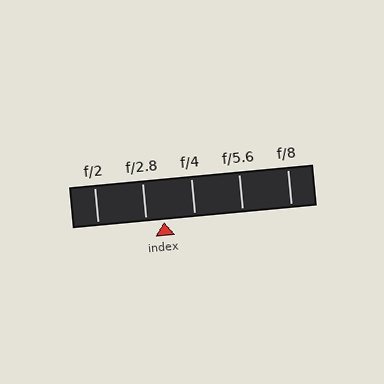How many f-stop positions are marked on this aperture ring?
There are 5 f-stop positions marked.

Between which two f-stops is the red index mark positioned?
The index mark is between f/2.8 and f/4.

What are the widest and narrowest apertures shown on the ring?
The widest aperture shown is f/2 and the narrowest is f/8.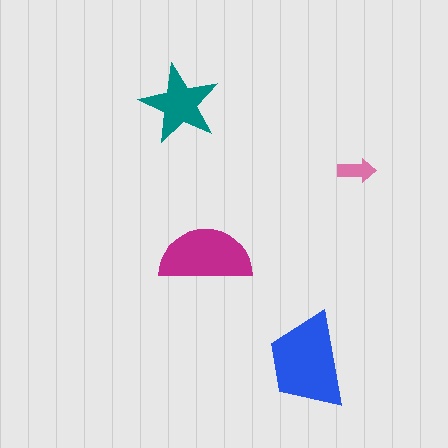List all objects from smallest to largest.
The pink arrow, the teal star, the magenta semicircle, the blue trapezoid.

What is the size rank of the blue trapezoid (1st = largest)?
1st.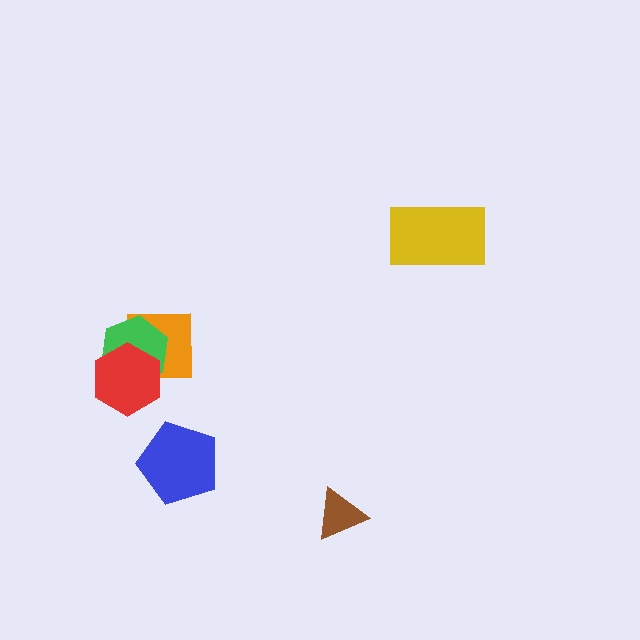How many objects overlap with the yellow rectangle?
0 objects overlap with the yellow rectangle.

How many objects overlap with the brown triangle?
0 objects overlap with the brown triangle.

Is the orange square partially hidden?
Yes, it is partially covered by another shape.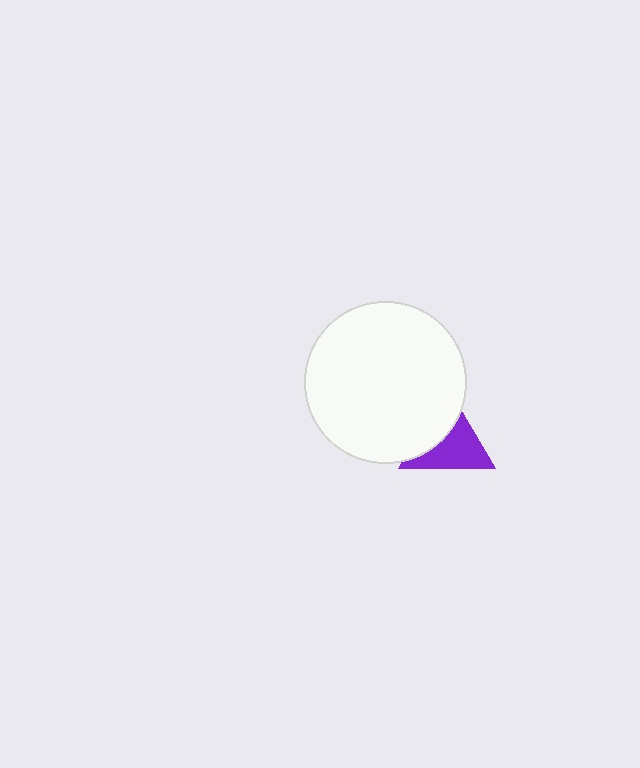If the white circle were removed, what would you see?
You would see the complete purple triangle.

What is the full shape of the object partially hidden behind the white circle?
The partially hidden object is a purple triangle.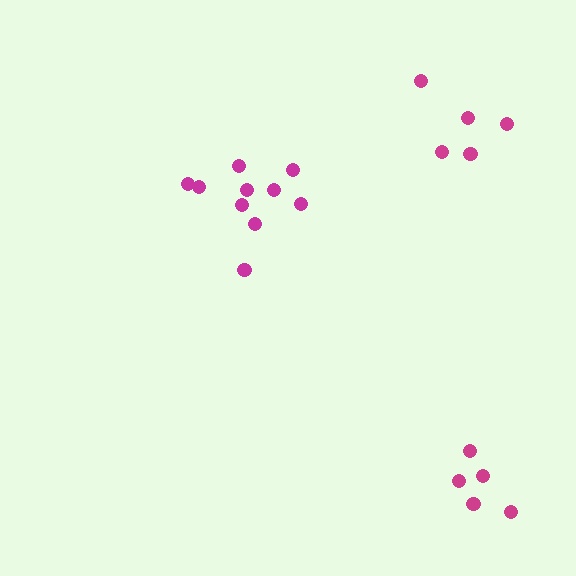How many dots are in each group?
Group 1: 10 dots, Group 2: 5 dots, Group 3: 5 dots (20 total).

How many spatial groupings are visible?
There are 3 spatial groupings.